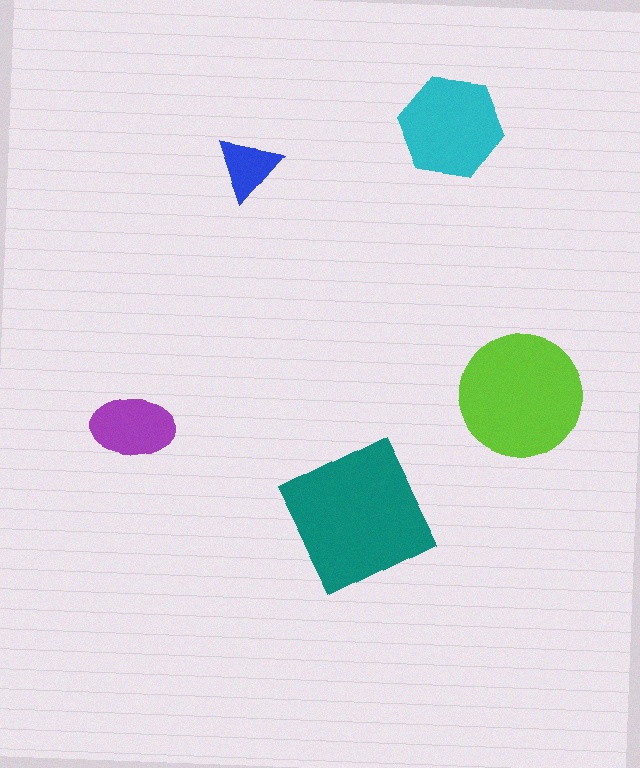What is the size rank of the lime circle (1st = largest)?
2nd.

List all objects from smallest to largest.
The blue triangle, the purple ellipse, the cyan hexagon, the lime circle, the teal square.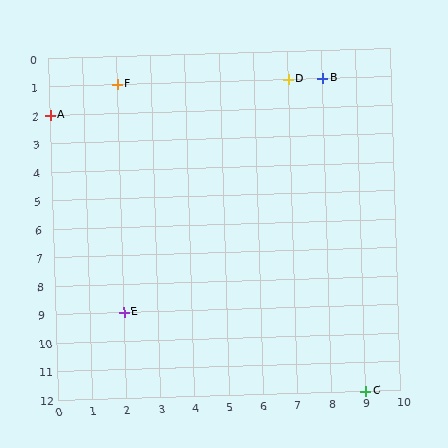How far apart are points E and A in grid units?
Points E and A are 2 columns and 7 rows apart (about 7.3 grid units diagonally).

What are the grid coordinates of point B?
Point B is at grid coordinates (8, 1).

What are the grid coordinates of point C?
Point C is at grid coordinates (9, 12).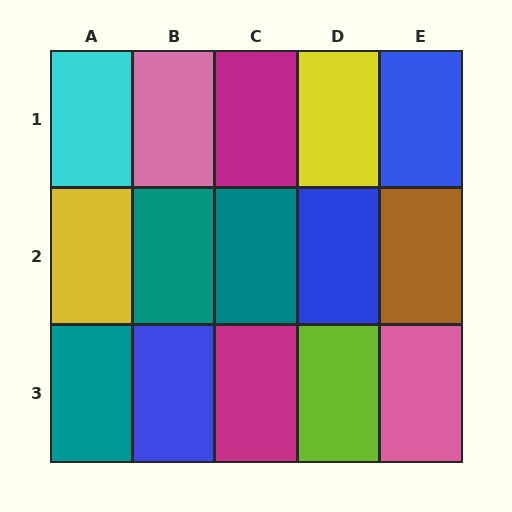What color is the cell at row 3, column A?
Teal.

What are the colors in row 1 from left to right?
Cyan, pink, magenta, yellow, blue.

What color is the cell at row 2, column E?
Brown.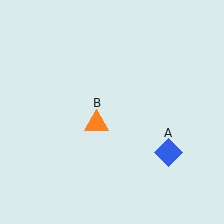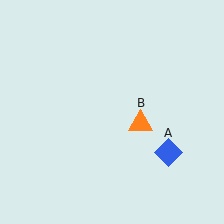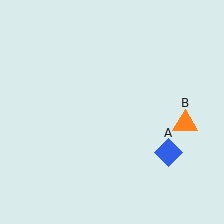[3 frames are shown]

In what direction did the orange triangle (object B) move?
The orange triangle (object B) moved right.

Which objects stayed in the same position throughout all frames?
Blue diamond (object A) remained stationary.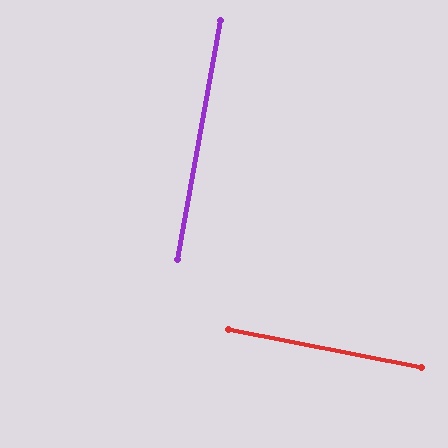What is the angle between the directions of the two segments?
Approximately 89 degrees.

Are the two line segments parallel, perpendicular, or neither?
Perpendicular — they meet at approximately 89°.